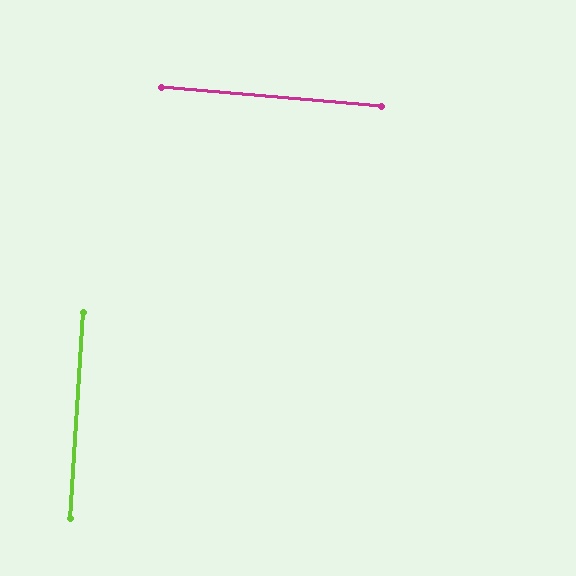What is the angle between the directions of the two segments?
Approximately 89 degrees.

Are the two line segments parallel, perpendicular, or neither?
Perpendicular — they meet at approximately 89°.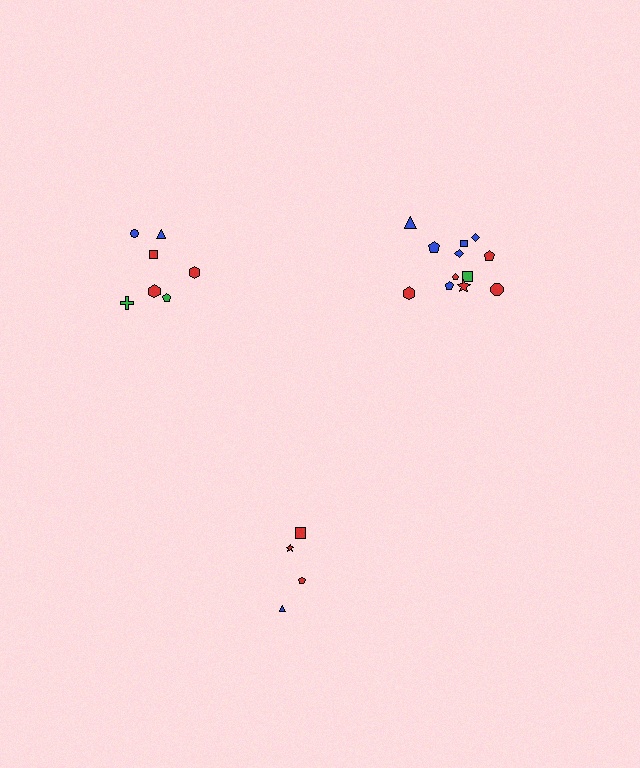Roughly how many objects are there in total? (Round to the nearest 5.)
Roughly 25 objects in total.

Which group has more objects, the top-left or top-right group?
The top-right group.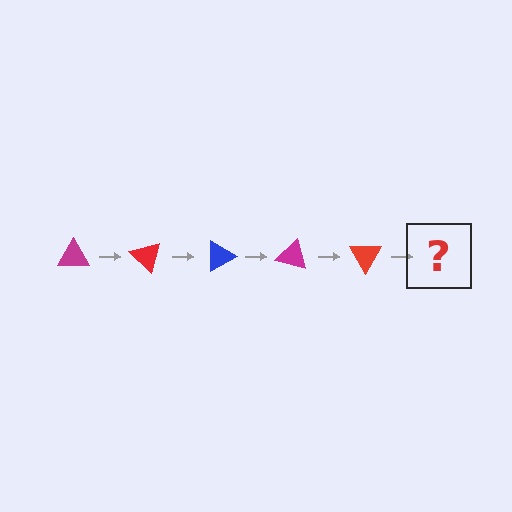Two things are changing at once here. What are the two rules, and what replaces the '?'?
The two rules are that it rotates 45 degrees each step and the color cycles through magenta, red, and blue. The '?' should be a blue triangle, rotated 225 degrees from the start.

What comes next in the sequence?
The next element should be a blue triangle, rotated 225 degrees from the start.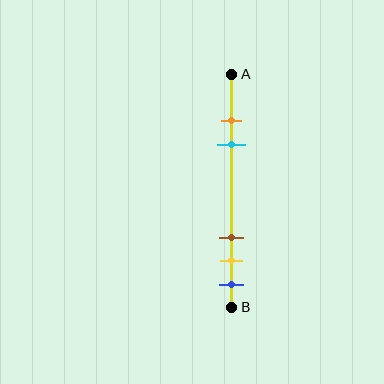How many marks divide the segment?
There are 5 marks dividing the segment.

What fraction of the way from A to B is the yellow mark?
The yellow mark is approximately 80% (0.8) of the way from A to B.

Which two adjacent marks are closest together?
The orange and cyan marks are the closest adjacent pair.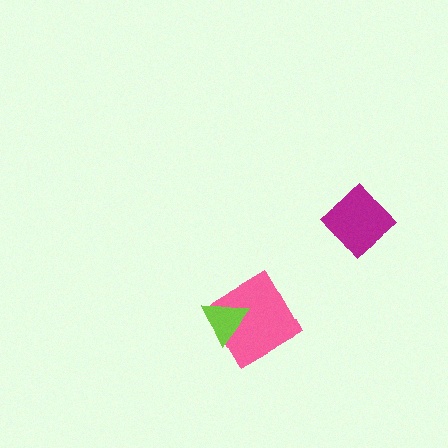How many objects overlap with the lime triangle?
1 object overlaps with the lime triangle.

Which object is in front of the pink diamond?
The lime triangle is in front of the pink diamond.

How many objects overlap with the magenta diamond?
0 objects overlap with the magenta diamond.